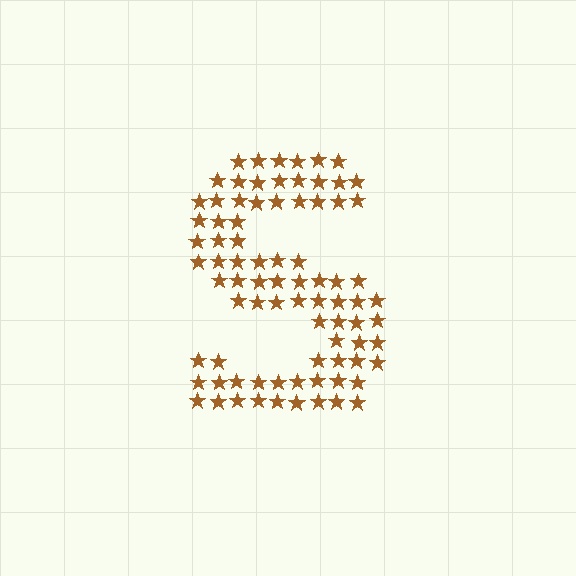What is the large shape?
The large shape is the letter S.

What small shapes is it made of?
It is made of small stars.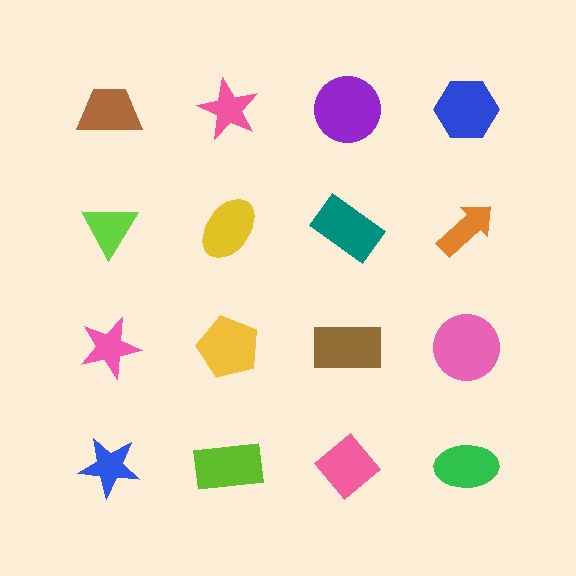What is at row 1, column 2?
A pink star.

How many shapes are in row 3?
4 shapes.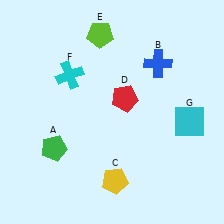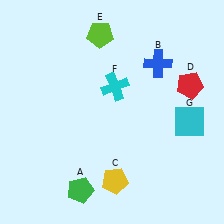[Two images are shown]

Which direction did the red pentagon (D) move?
The red pentagon (D) moved right.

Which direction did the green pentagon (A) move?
The green pentagon (A) moved down.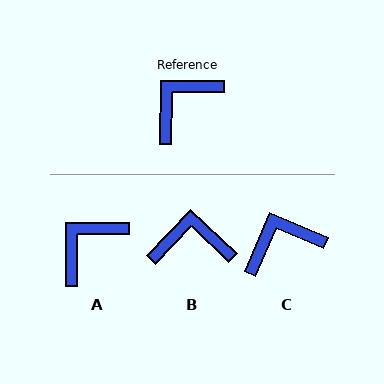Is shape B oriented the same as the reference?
No, it is off by about 43 degrees.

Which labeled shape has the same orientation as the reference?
A.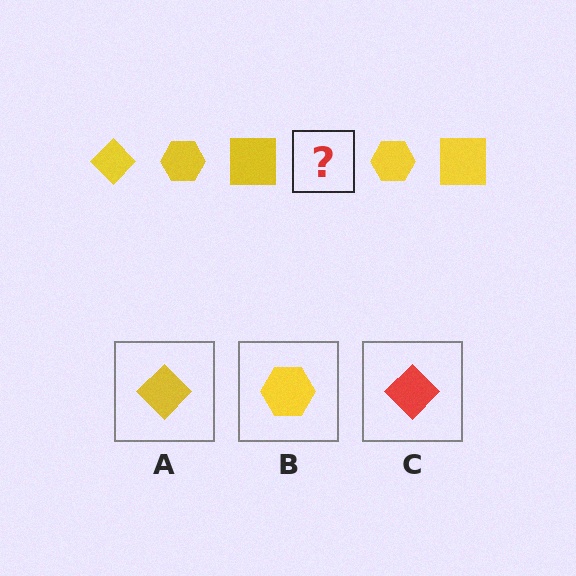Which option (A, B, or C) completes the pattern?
A.